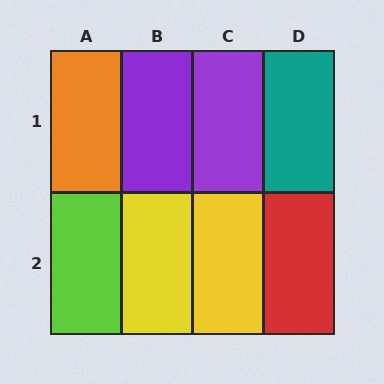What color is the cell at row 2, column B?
Yellow.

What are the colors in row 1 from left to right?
Orange, purple, purple, teal.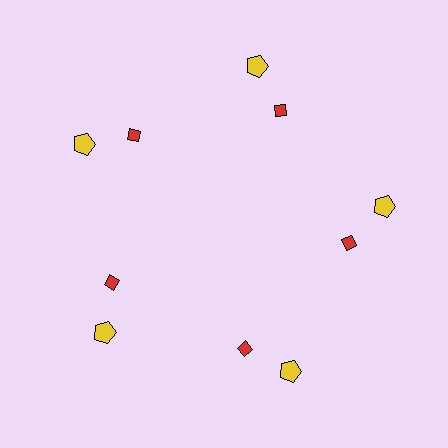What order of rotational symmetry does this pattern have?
This pattern has 5-fold rotational symmetry.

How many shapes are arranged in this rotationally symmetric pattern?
There are 10 shapes, arranged in 5 groups of 2.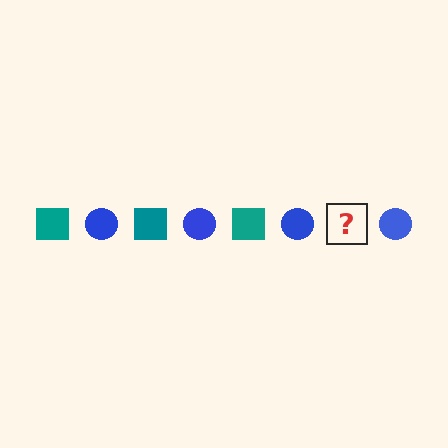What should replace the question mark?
The question mark should be replaced with a teal square.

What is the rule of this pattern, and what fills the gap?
The rule is that the pattern alternates between teal square and blue circle. The gap should be filled with a teal square.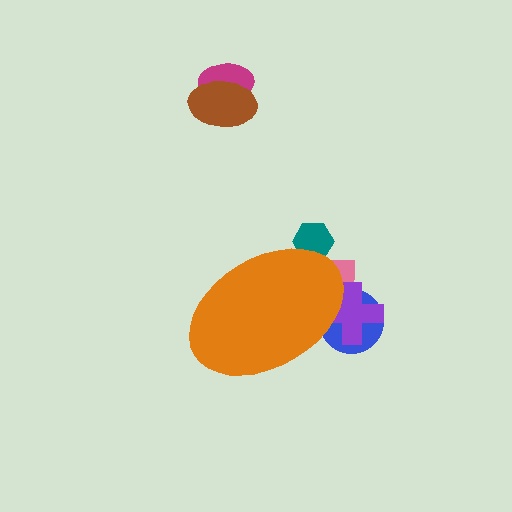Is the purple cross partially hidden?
Yes, the purple cross is partially hidden behind the orange ellipse.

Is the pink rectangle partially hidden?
Yes, the pink rectangle is partially hidden behind the orange ellipse.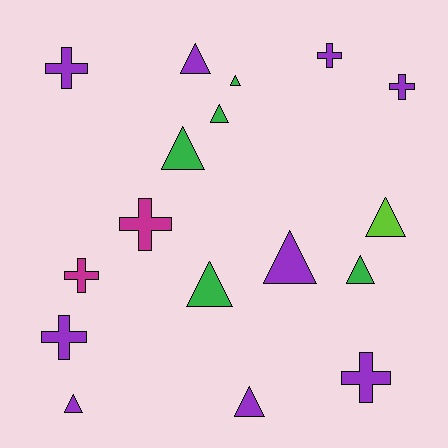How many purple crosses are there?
There are 5 purple crosses.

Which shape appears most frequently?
Triangle, with 10 objects.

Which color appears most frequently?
Purple, with 9 objects.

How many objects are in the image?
There are 17 objects.